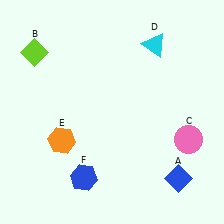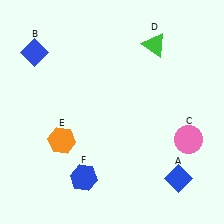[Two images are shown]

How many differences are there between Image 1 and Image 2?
There are 2 differences between the two images.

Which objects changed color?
B changed from lime to blue. D changed from cyan to green.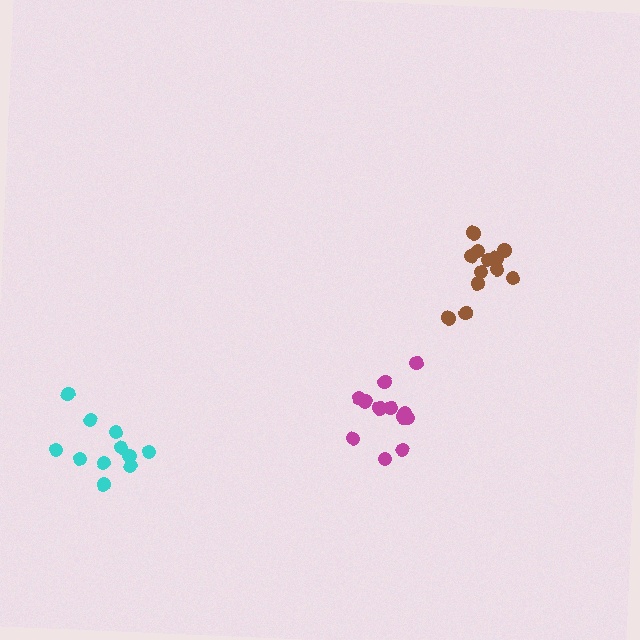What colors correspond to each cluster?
The clusters are colored: magenta, cyan, brown.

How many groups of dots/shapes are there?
There are 3 groups.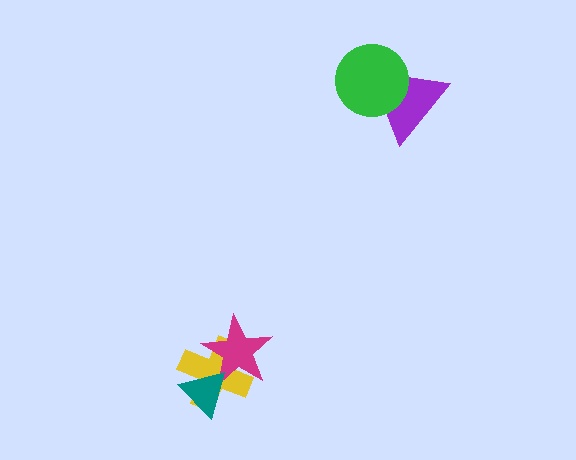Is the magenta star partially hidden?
Yes, it is partially covered by another shape.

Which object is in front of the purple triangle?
The green circle is in front of the purple triangle.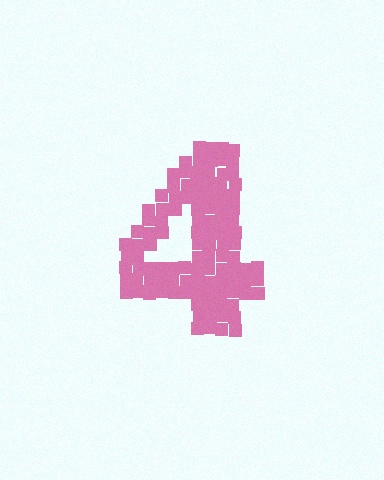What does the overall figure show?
The overall figure shows the digit 4.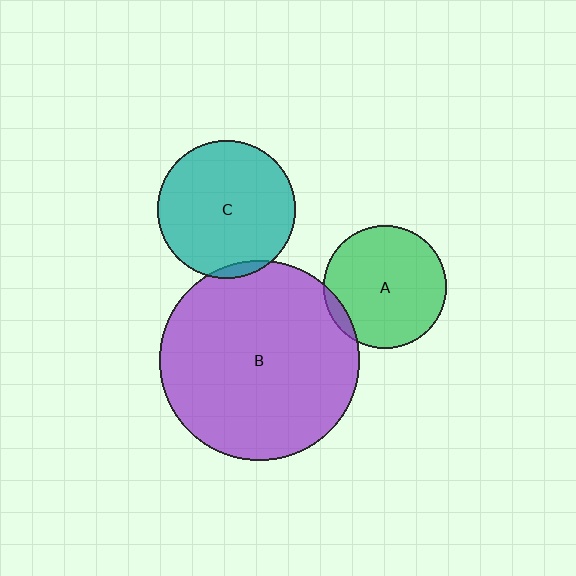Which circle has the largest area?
Circle B (purple).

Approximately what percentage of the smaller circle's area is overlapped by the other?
Approximately 5%.